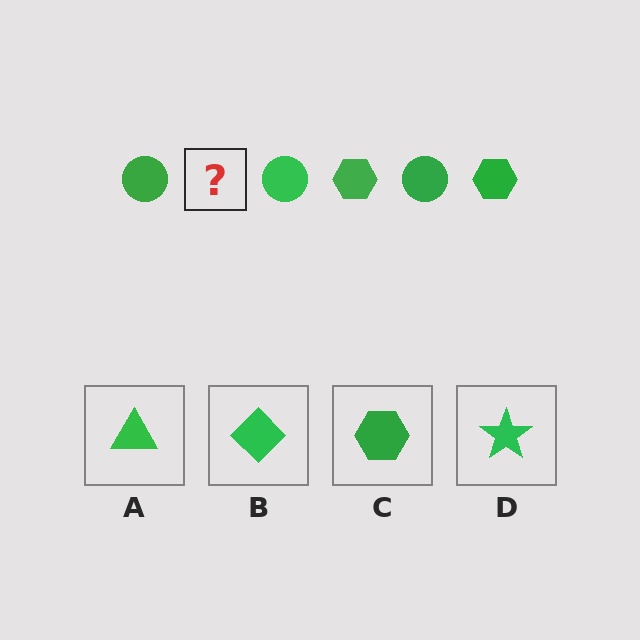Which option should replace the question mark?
Option C.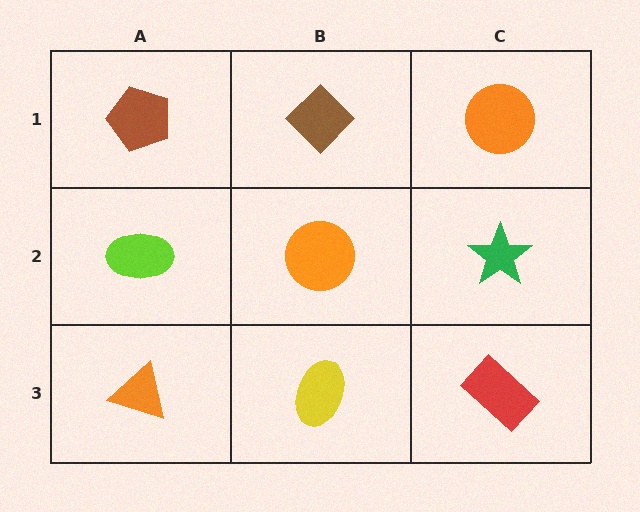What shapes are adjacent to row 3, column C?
A green star (row 2, column C), a yellow ellipse (row 3, column B).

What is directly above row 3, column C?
A green star.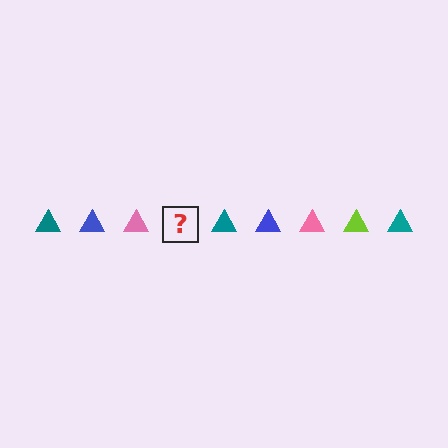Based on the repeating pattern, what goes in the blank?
The blank should be a lime triangle.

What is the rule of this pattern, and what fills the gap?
The rule is that the pattern cycles through teal, blue, pink, lime triangles. The gap should be filled with a lime triangle.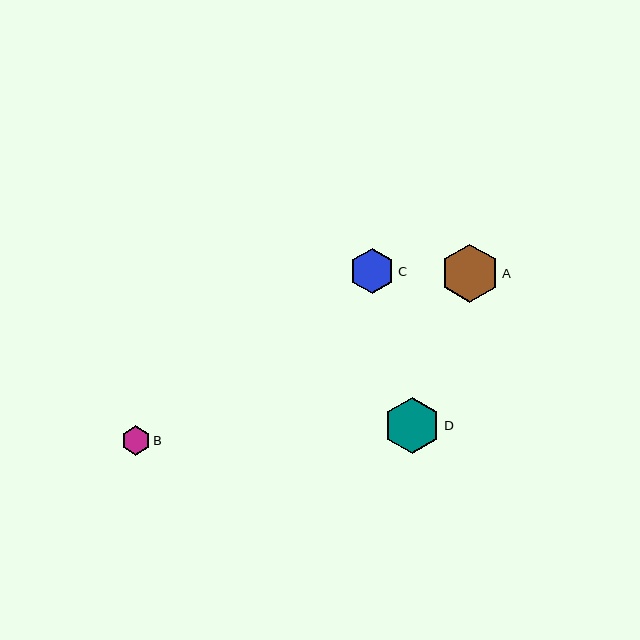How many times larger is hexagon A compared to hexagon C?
Hexagon A is approximately 1.3 times the size of hexagon C.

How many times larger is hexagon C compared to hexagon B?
Hexagon C is approximately 1.5 times the size of hexagon B.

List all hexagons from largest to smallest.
From largest to smallest: A, D, C, B.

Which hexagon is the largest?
Hexagon A is the largest with a size of approximately 58 pixels.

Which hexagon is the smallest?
Hexagon B is the smallest with a size of approximately 29 pixels.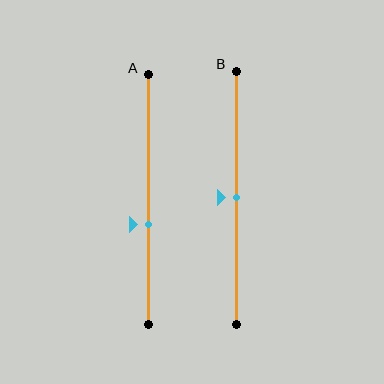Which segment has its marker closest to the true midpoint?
Segment B has its marker closest to the true midpoint.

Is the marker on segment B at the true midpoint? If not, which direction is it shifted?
Yes, the marker on segment B is at the true midpoint.